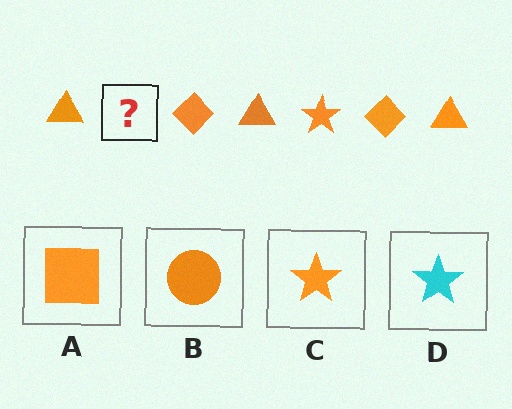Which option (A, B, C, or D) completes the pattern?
C.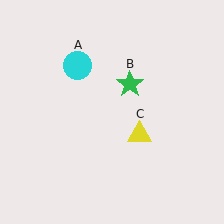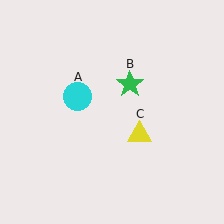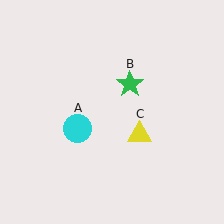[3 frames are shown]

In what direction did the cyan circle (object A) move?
The cyan circle (object A) moved down.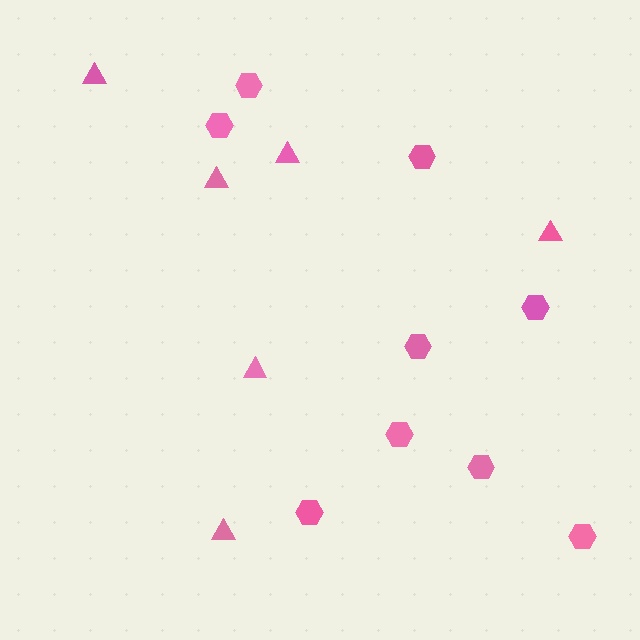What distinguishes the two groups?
There are 2 groups: one group of hexagons (9) and one group of triangles (6).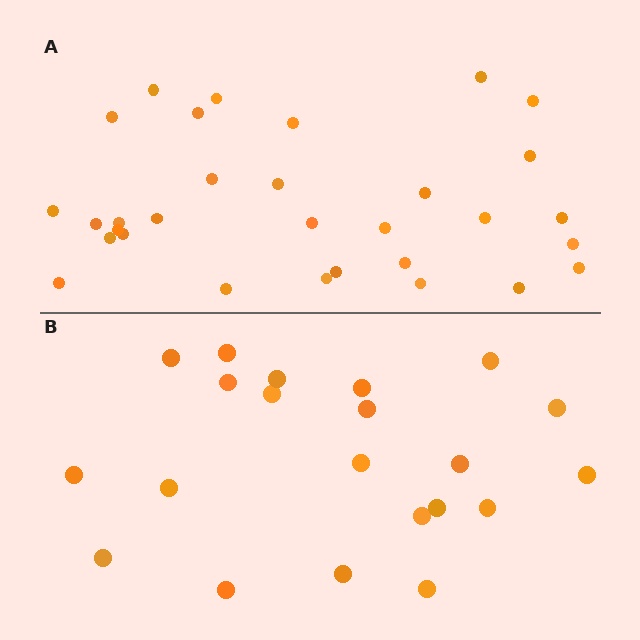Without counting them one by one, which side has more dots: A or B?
Region A (the top region) has more dots.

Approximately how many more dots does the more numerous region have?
Region A has roughly 10 or so more dots than region B.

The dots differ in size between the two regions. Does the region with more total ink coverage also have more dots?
No. Region B has more total ink coverage because its dots are larger, but region A actually contains more individual dots. Total area can be misleading — the number of items is what matters here.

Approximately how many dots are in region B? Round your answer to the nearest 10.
About 20 dots. (The exact count is 21, which rounds to 20.)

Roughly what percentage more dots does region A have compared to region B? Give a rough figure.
About 50% more.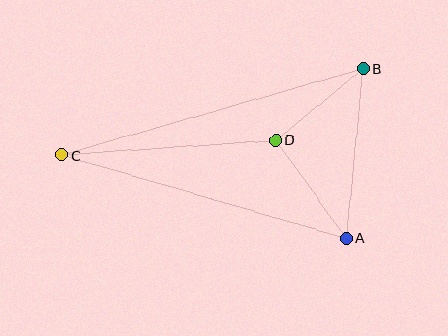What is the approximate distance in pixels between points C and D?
The distance between C and D is approximately 214 pixels.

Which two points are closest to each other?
Points B and D are closest to each other.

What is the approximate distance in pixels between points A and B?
The distance between A and B is approximately 170 pixels.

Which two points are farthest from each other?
Points B and C are farthest from each other.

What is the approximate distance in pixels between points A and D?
The distance between A and D is approximately 121 pixels.